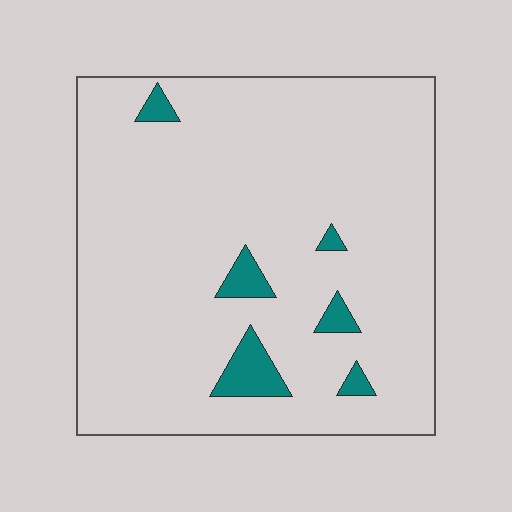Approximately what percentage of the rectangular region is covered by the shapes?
Approximately 5%.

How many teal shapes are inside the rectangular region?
6.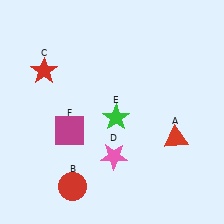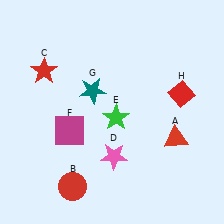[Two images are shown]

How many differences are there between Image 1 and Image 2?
There are 2 differences between the two images.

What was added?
A teal star (G), a red diamond (H) were added in Image 2.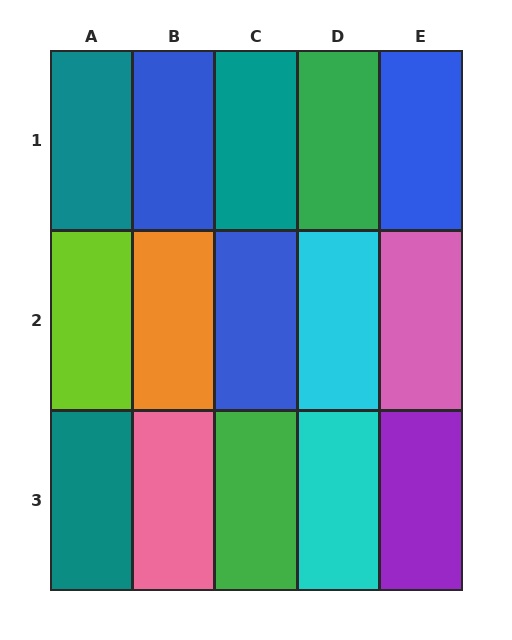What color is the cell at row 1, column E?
Blue.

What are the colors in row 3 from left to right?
Teal, pink, green, cyan, purple.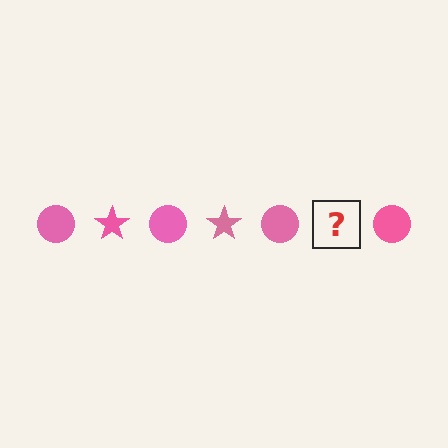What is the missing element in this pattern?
The missing element is a pink star.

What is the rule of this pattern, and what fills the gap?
The rule is that the pattern cycles through circle, star shapes in pink. The gap should be filled with a pink star.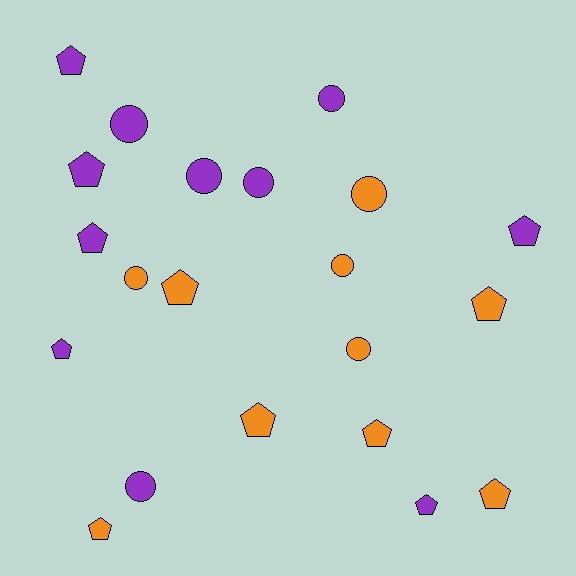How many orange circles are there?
There are 4 orange circles.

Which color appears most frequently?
Purple, with 11 objects.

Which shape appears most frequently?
Pentagon, with 12 objects.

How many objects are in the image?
There are 21 objects.